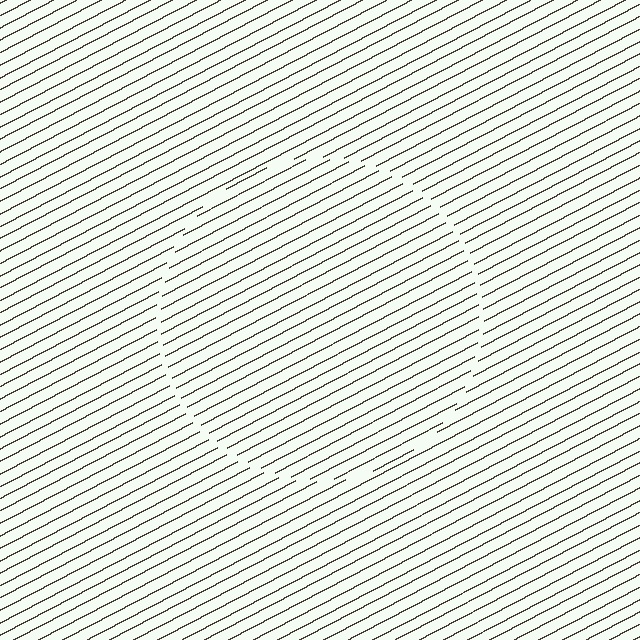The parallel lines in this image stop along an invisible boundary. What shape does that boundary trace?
An illusory circle. The interior of the shape contains the same grating, shifted by half a period — the contour is defined by the phase discontinuity where line-ends from the inner and outer gratings abut.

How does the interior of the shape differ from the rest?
The interior of the shape contains the same grating, shifted by half a period — the contour is defined by the phase discontinuity where line-ends from the inner and outer gratings abut.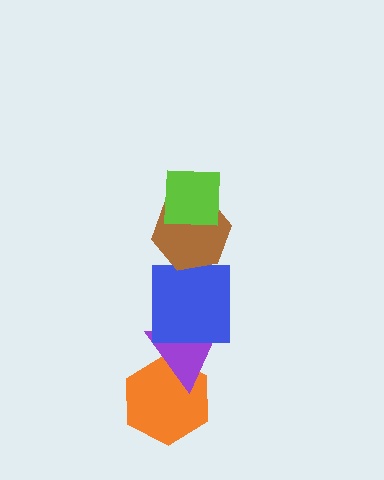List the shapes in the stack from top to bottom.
From top to bottom: the lime square, the brown hexagon, the blue square, the purple triangle, the orange hexagon.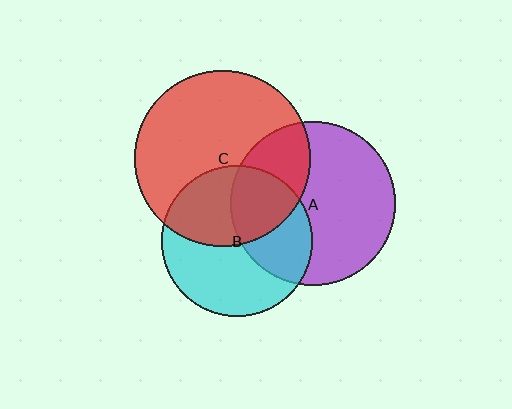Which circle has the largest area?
Circle C (red).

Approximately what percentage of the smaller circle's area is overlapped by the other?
Approximately 40%.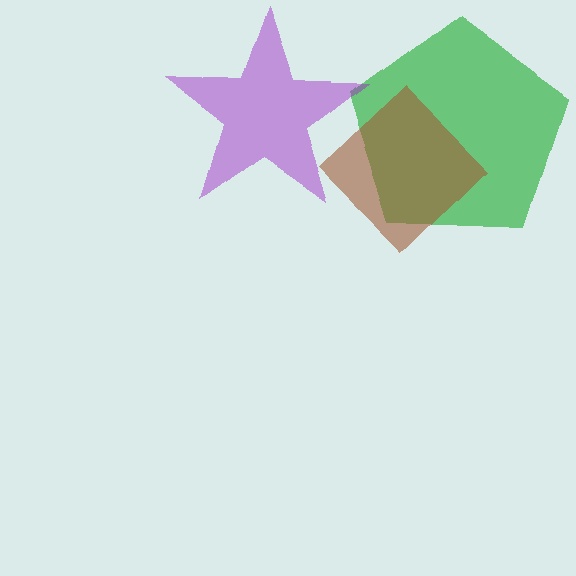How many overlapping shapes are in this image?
There are 3 overlapping shapes in the image.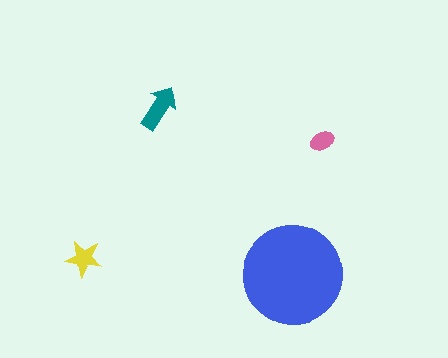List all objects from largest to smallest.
The blue circle, the teal arrow, the yellow star, the pink ellipse.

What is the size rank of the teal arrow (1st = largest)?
2nd.